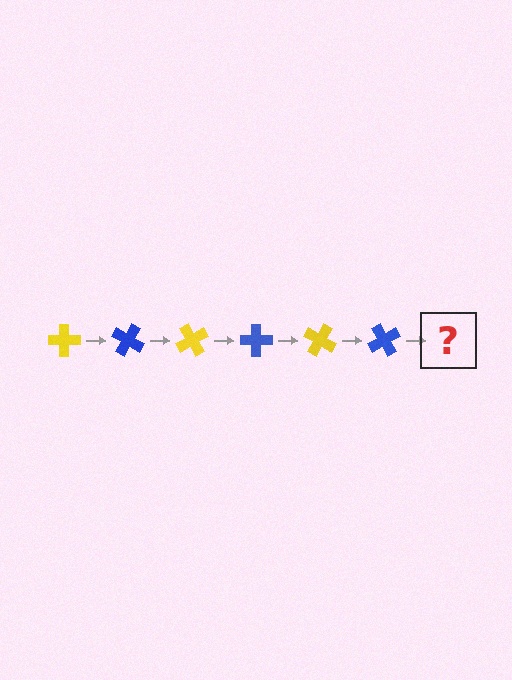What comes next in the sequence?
The next element should be a yellow cross, rotated 180 degrees from the start.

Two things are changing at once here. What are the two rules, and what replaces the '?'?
The two rules are that it rotates 30 degrees each step and the color cycles through yellow and blue. The '?' should be a yellow cross, rotated 180 degrees from the start.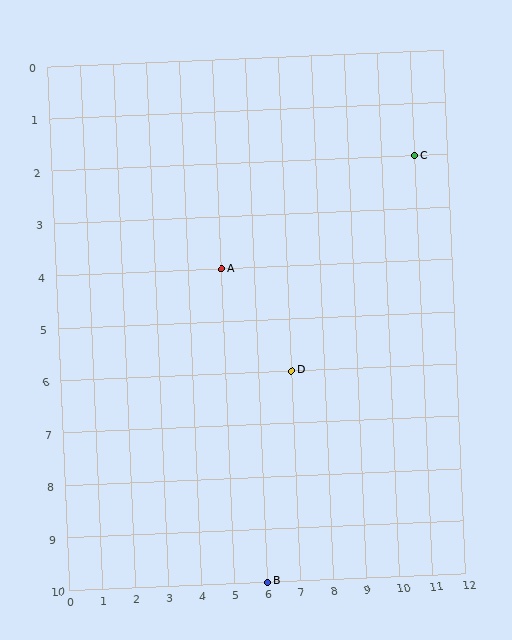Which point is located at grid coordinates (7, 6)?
Point D is at (7, 6).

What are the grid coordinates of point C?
Point C is at grid coordinates (11, 2).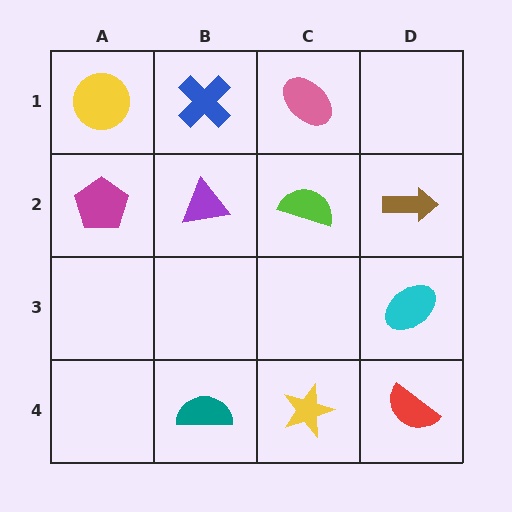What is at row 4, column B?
A teal semicircle.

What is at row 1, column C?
A pink ellipse.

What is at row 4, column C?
A yellow star.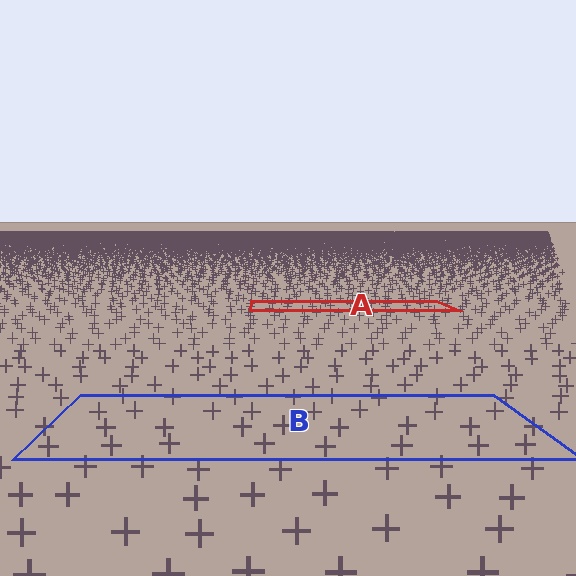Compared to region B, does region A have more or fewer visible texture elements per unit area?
Region A has more texture elements per unit area — they are packed more densely because it is farther away.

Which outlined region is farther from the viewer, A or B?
Region A is farther from the viewer — the texture elements inside it appear smaller and more densely packed.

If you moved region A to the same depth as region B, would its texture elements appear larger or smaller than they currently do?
They would appear larger. At a closer depth, the same texture elements are projected at a bigger on-screen size.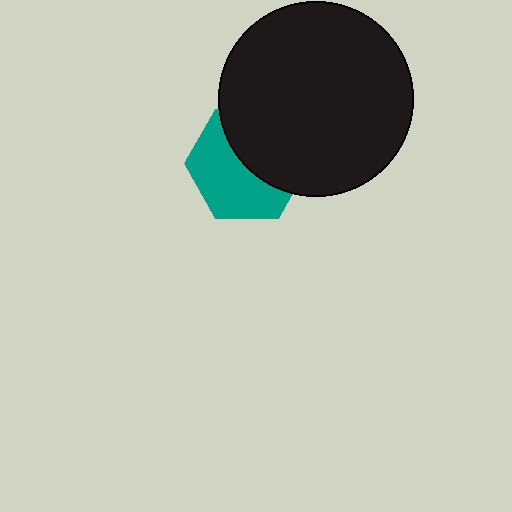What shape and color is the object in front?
The object in front is a black circle.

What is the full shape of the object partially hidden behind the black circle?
The partially hidden object is a teal hexagon.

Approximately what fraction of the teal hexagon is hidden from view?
Roughly 47% of the teal hexagon is hidden behind the black circle.